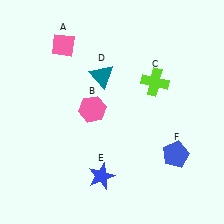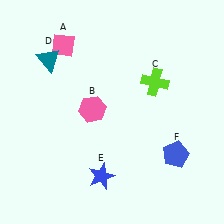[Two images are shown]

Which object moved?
The teal triangle (D) moved left.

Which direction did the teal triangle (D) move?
The teal triangle (D) moved left.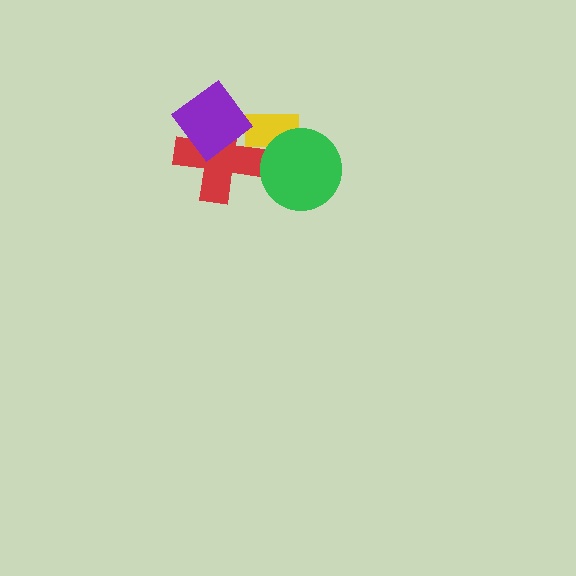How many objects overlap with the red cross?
2 objects overlap with the red cross.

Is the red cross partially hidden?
Yes, it is partially covered by another shape.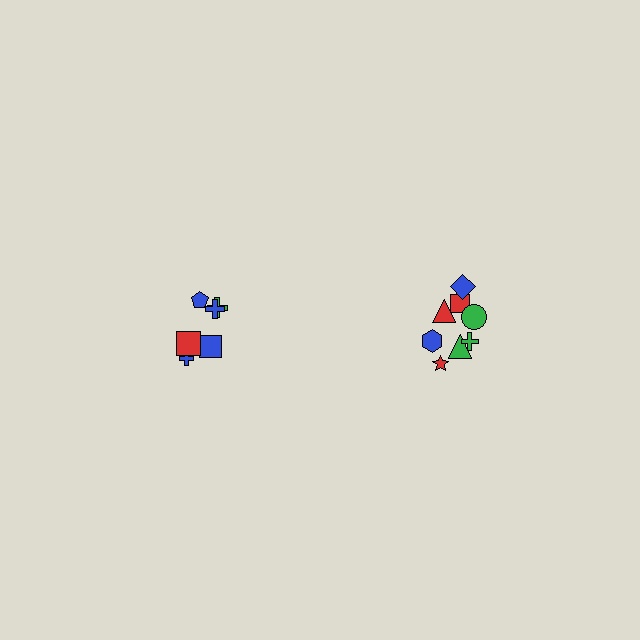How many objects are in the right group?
There are 8 objects.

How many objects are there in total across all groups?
There are 14 objects.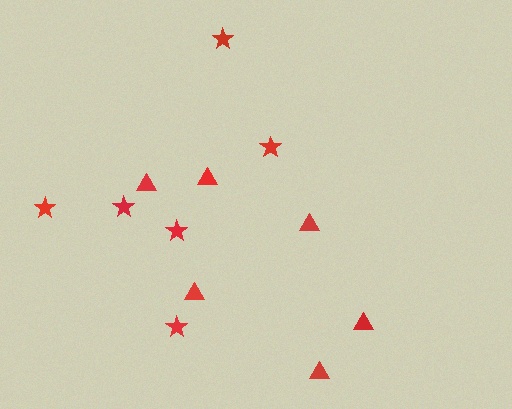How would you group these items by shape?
There are 2 groups: one group of stars (6) and one group of triangles (6).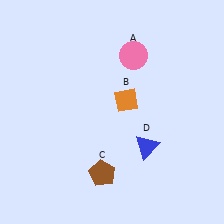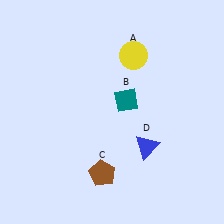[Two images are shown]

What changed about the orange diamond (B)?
In Image 1, B is orange. In Image 2, it changed to teal.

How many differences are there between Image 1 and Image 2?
There are 2 differences between the two images.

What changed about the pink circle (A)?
In Image 1, A is pink. In Image 2, it changed to yellow.